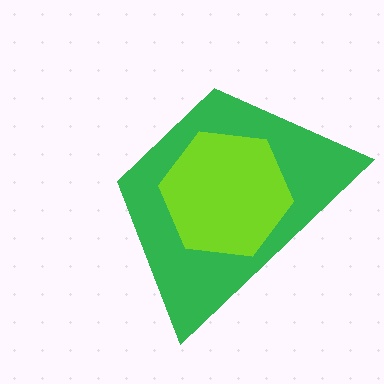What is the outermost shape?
The green trapezoid.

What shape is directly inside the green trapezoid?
The lime hexagon.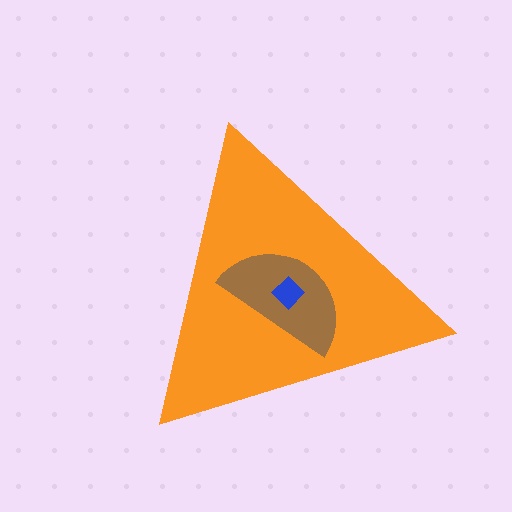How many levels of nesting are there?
3.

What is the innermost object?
The blue diamond.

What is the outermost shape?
The orange triangle.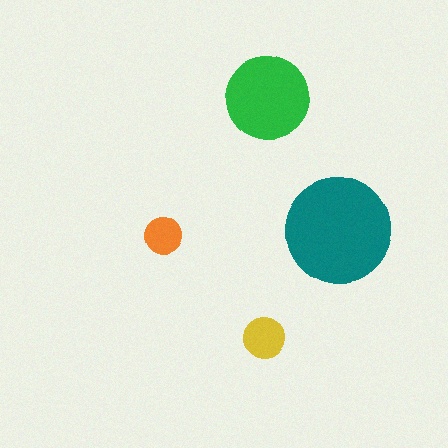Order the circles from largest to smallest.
the teal one, the green one, the yellow one, the orange one.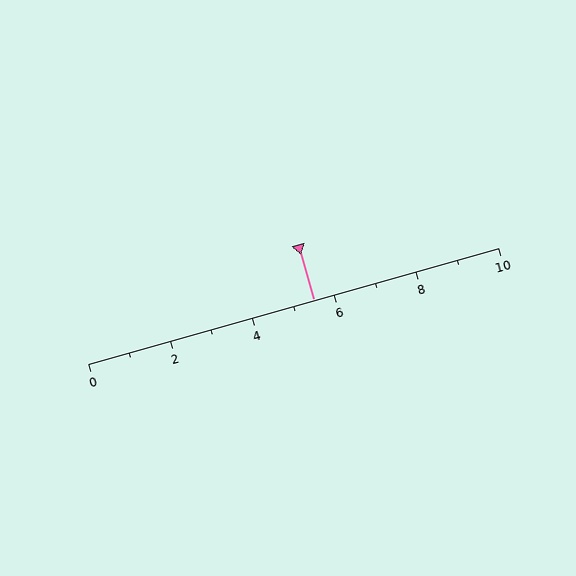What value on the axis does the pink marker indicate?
The marker indicates approximately 5.5.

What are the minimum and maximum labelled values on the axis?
The axis runs from 0 to 10.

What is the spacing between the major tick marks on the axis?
The major ticks are spaced 2 apart.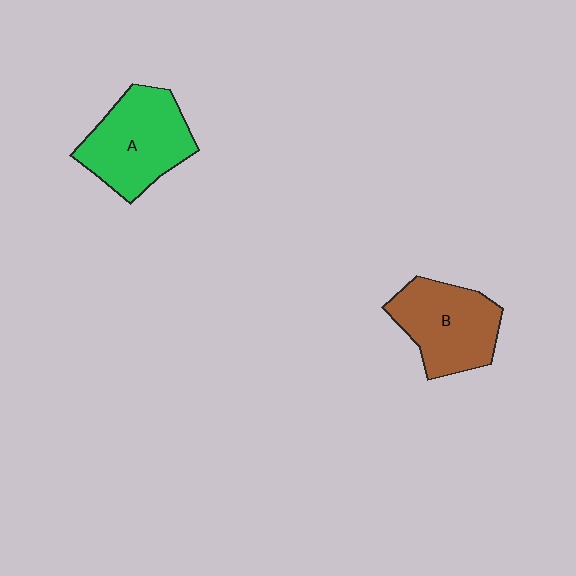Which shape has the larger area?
Shape A (green).